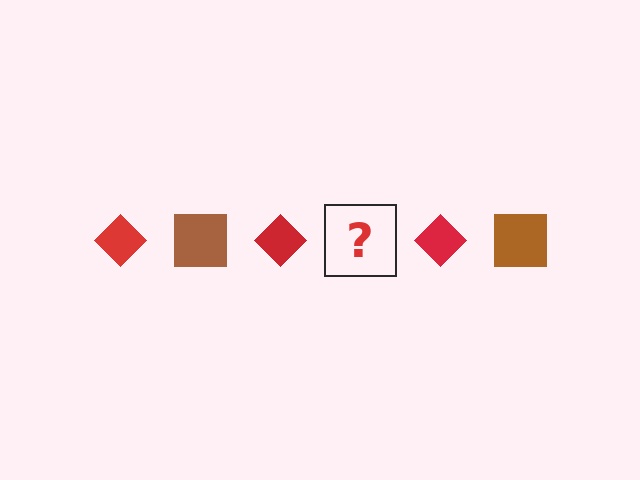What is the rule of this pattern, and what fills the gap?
The rule is that the pattern alternates between red diamond and brown square. The gap should be filled with a brown square.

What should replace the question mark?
The question mark should be replaced with a brown square.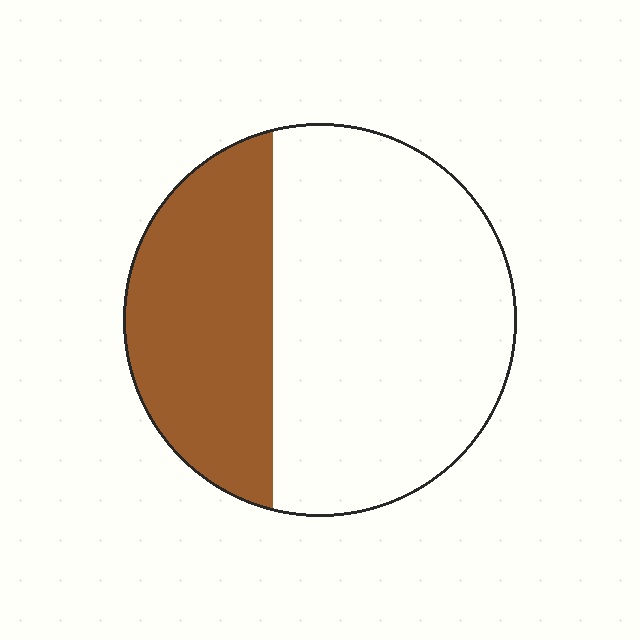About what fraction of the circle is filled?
About one third (1/3).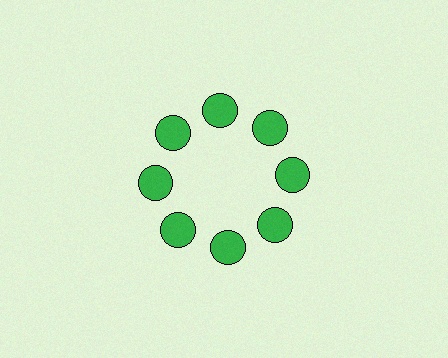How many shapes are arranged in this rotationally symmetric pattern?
There are 8 shapes, arranged in 8 groups of 1.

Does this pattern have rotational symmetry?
Yes, this pattern has 8-fold rotational symmetry. It looks the same after rotating 45 degrees around the center.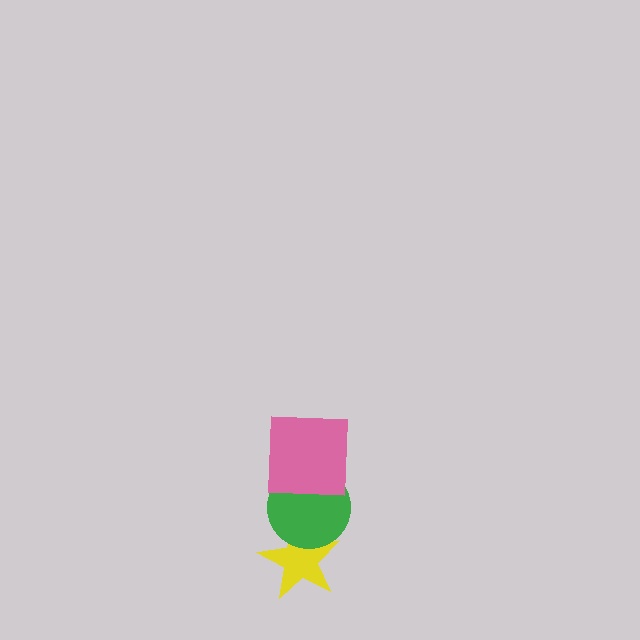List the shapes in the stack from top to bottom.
From top to bottom: the pink square, the green circle, the yellow star.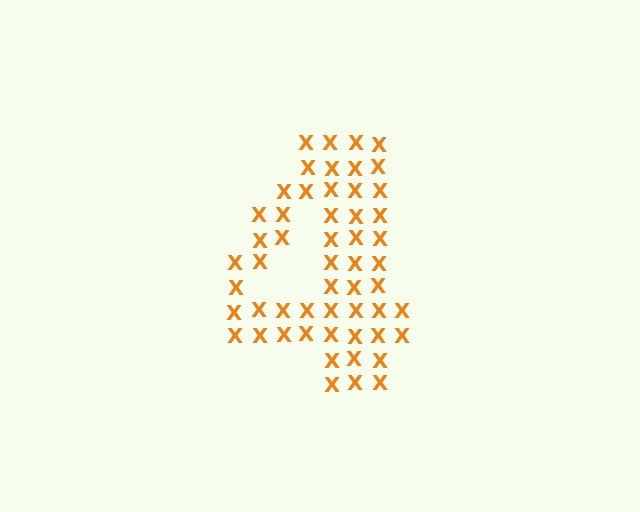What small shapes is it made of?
It is made of small letter X's.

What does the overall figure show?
The overall figure shows the digit 4.